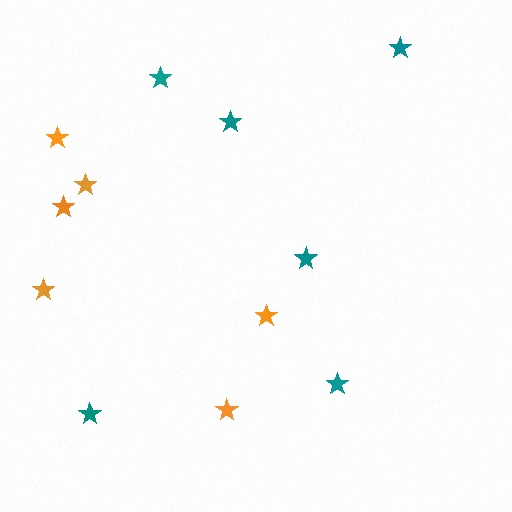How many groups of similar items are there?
There are 2 groups: one group of orange stars (6) and one group of teal stars (6).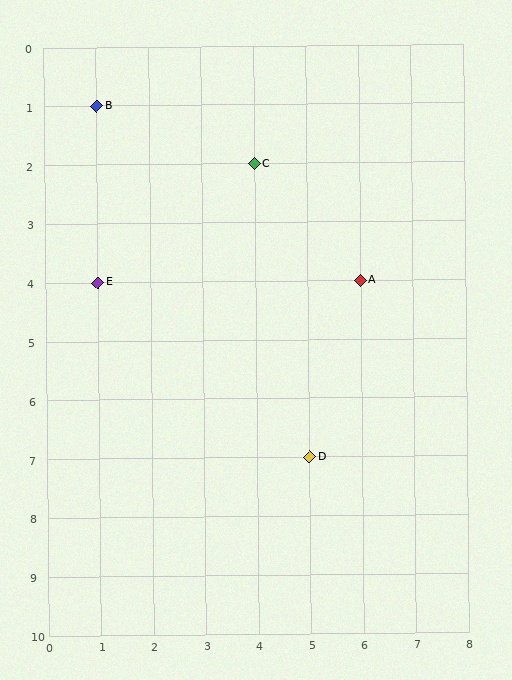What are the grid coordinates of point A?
Point A is at grid coordinates (6, 4).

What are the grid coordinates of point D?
Point D is at grid coordinates (5, 7).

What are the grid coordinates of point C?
Point C is at grid coordinates (4, 2).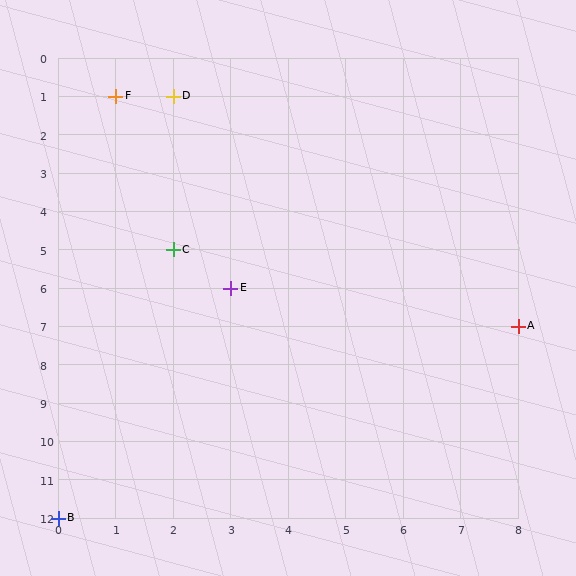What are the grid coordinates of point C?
Point C is at grid coordinates (2, 5).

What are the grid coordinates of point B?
Point B is at grid coordinates (0, 12).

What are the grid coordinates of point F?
Point F is at grid coordinates (1, 1).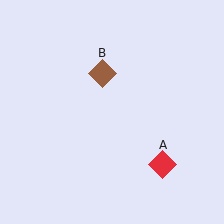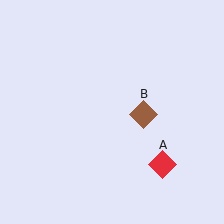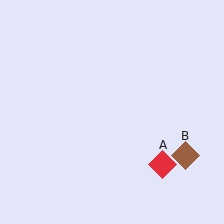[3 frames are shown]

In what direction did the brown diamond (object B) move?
The brown diamond (object B) moved down and to the right.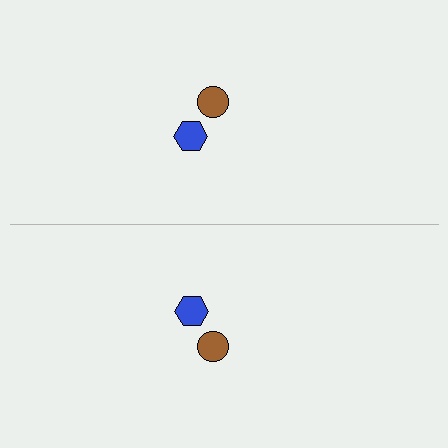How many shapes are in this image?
There are 4 shapes in this image.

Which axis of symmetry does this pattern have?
The pattern has a horizontal axis of symmetry running through the center of the image.